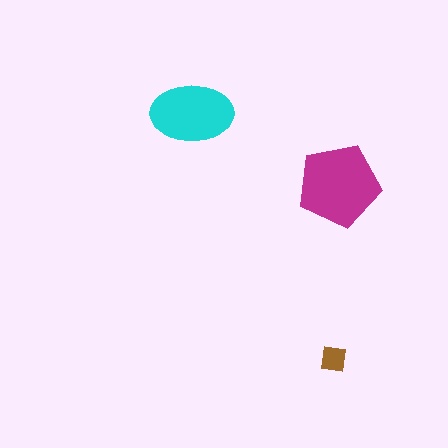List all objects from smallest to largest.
The brown square, the cyan ellipse, the magenta pentagon.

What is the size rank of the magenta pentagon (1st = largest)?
1st.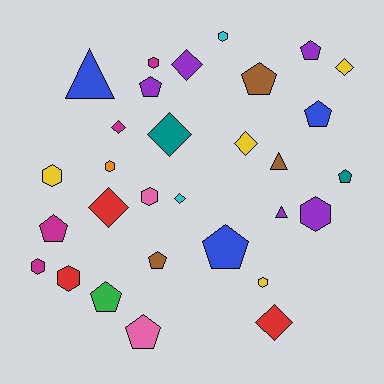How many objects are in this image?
There are 30 objects.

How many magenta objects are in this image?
There are 4 magenta objects.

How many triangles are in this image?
There are 3 triangles.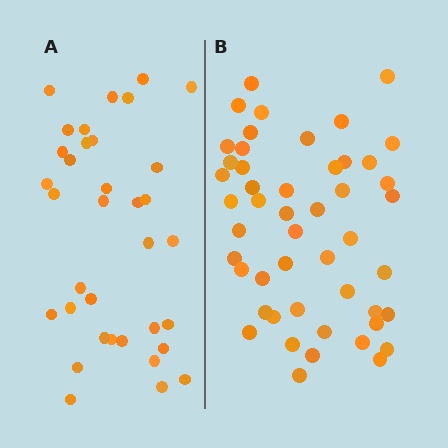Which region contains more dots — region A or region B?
Region B (the right region) has more dots.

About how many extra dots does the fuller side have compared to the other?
Region B has approximately 15 more dots than region A.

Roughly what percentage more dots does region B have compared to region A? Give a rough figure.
About 40% more.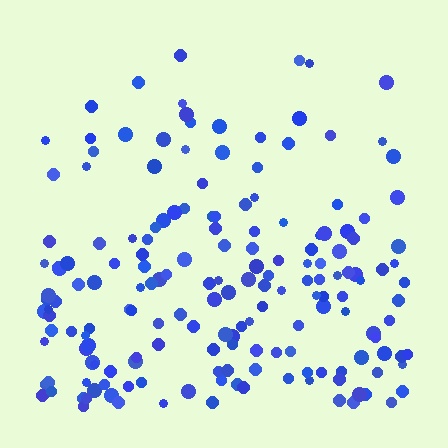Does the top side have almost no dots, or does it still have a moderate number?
Still a moderate number, just noticeably fewer than the bottom.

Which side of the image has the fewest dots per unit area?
The top.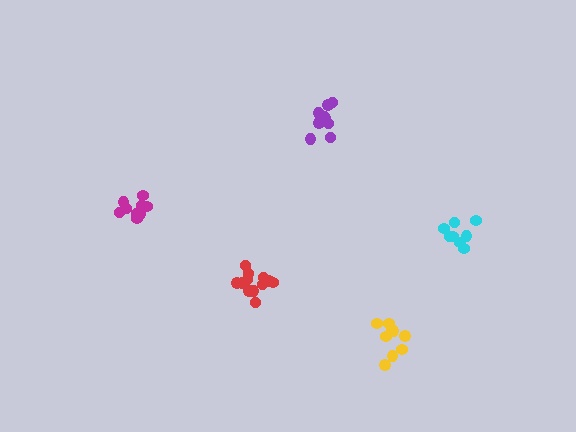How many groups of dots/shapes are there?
There are 5 groups.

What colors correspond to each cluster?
The clusters are colored: red, magenta, purple, yellow, cyan.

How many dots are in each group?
Group 1: 12 dots, Group 2: 9 dots, Group 3: 10 dots, Group 4: 9 dots, Group 5: 8 dots (48 total).